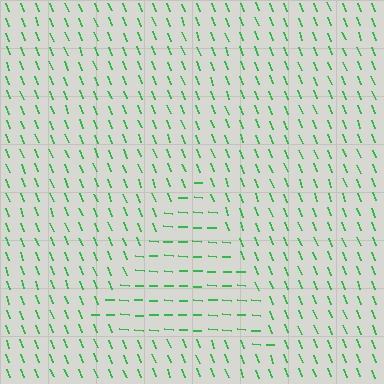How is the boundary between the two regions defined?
The boundary is defined purely by a change in line orientation (approximately 65 degrees difference). All lines are the same color and thickness.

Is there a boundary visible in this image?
Yes, there is a texture boundary formed by a change in line orientation.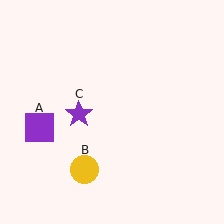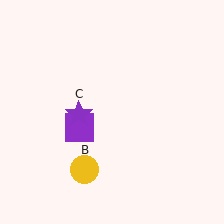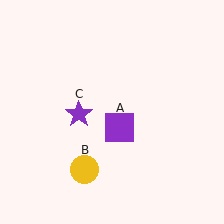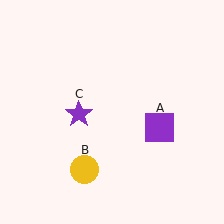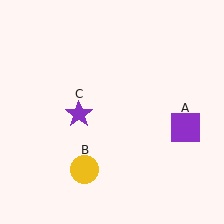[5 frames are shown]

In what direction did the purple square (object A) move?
The purple square (object A) moved right.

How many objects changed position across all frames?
1 object changed position: purple square (object A).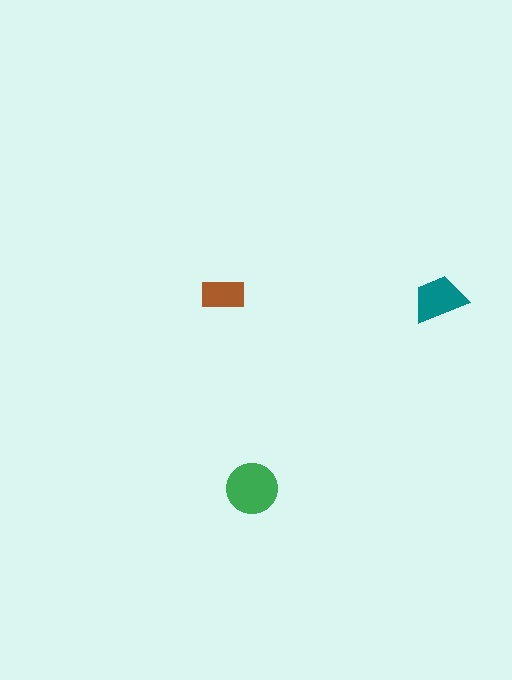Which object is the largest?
The green circle.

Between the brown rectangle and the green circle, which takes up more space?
The green circle.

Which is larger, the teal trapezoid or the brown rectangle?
The teal trapezoid.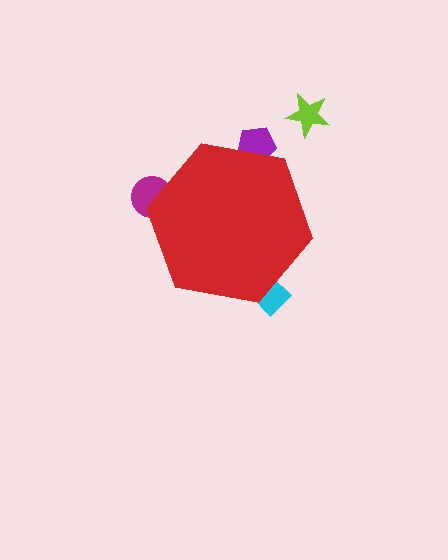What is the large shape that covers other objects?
A red hexagon.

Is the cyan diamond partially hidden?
Yes, the cyan diamond is partially hidden behind the red hexagon.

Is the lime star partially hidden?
No, the lime star is fully visible.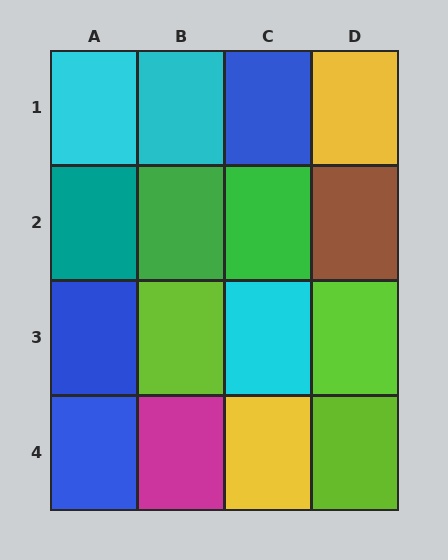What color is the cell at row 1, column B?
Cyan.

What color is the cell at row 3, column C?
Cyan.